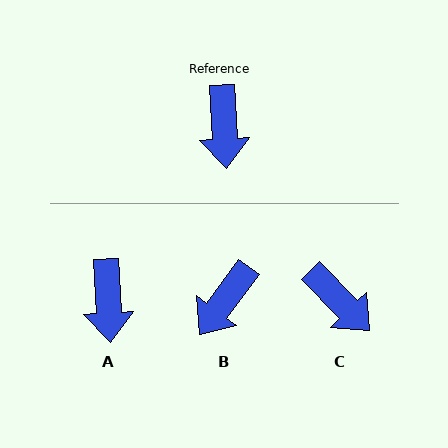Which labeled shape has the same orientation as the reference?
A.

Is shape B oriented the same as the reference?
No, it is off by about 39 degrees.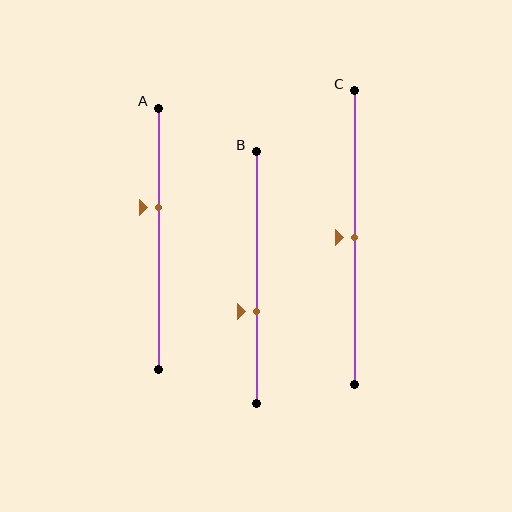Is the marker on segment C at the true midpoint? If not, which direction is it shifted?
Yes, the marker on segment C is at the true midpoint.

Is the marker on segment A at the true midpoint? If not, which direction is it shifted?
No, the marker on segment A is shifted upward by about 12% of the segment length.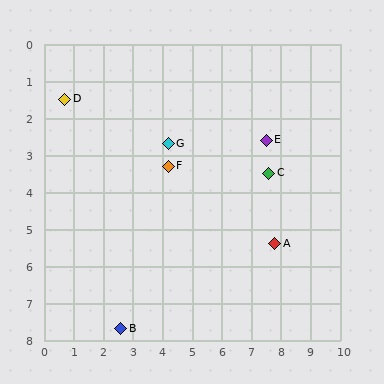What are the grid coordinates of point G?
Point G is at approximately (4.2, 2.7).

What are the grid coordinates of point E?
Point E is at approximately (7.5, 2.6).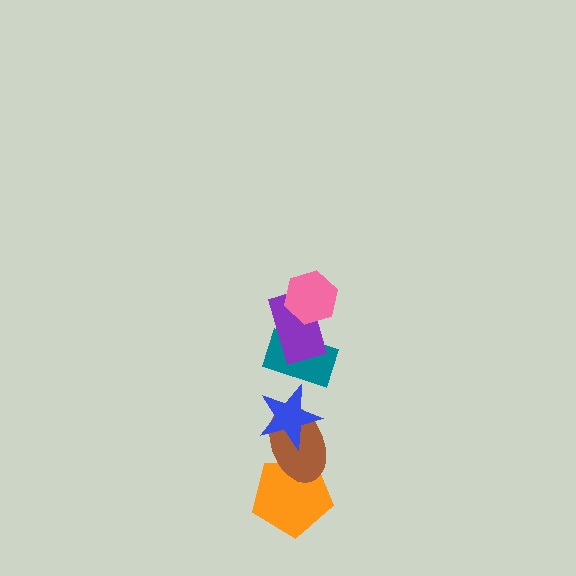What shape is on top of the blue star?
The teal rectangle is on top of the blue star.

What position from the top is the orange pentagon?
The orange pentagon is 6th from the top.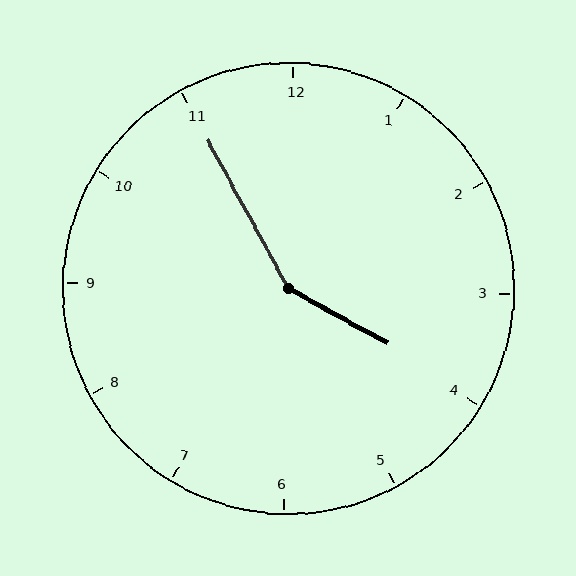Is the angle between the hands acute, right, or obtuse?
It is obtuse.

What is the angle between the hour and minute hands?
Approximately 148 degrees.